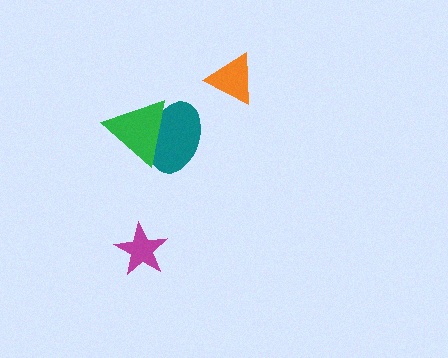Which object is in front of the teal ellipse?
The green triangle is in front of the teal ellipse.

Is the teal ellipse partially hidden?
Yes, it is partially covered by another shape.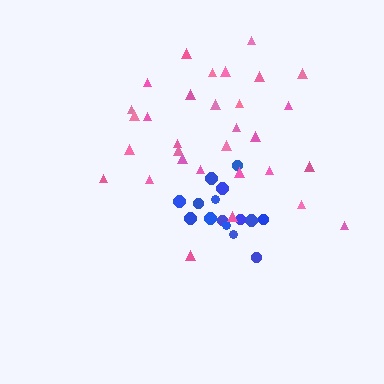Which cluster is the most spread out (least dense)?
Pink.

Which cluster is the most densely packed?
Blue.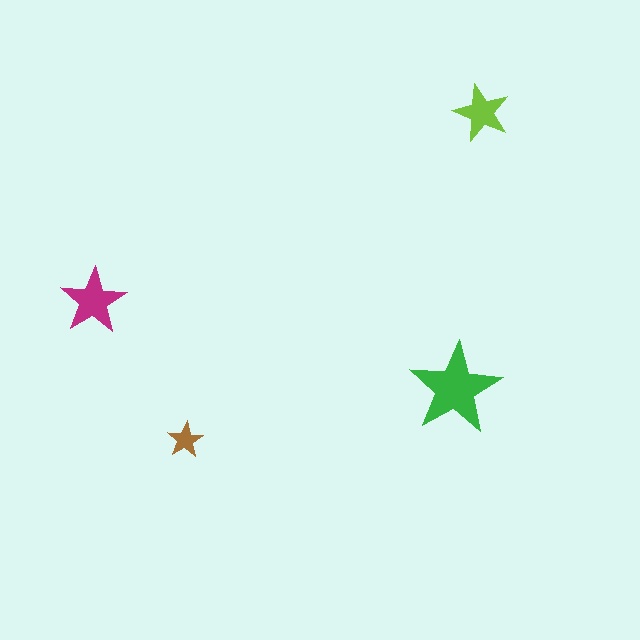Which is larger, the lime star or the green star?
The green one.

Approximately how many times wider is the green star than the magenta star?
About 1.5 times wider.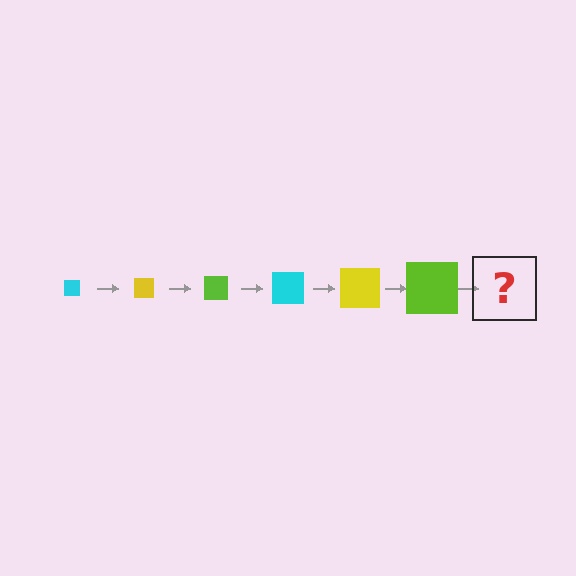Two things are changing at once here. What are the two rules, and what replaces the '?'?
The two rules are that the square grows larger each step and the color cycles through cyan, yellow, and lime. The '?' should be a cyan square, larger than the previous one.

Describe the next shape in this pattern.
It should be a cyan square, larger than the previous one.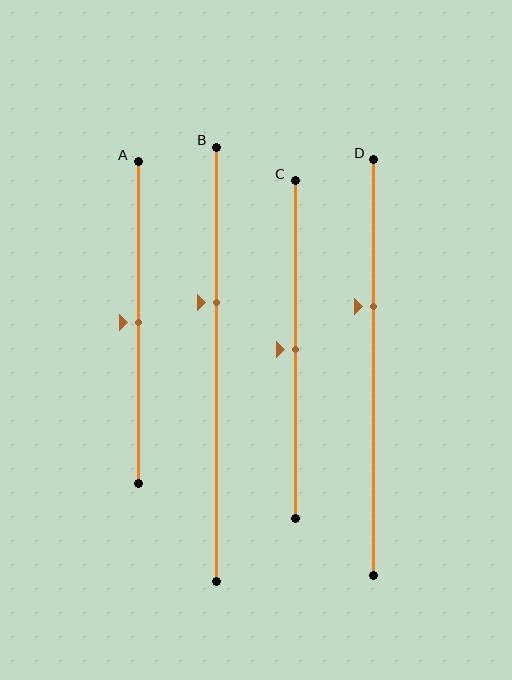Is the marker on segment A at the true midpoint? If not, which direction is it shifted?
Yes, the marker on segment A is at the true midpoint.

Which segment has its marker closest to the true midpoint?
Segment A has its marker closest to the true midpoint.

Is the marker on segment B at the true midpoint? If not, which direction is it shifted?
No, the marker on segment B is shifted upward by about 14% of the segment length.